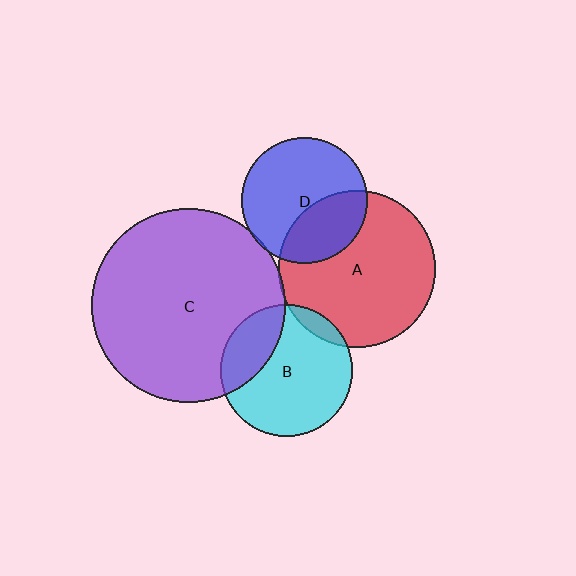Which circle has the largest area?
Circle C (purple).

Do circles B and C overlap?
Yes.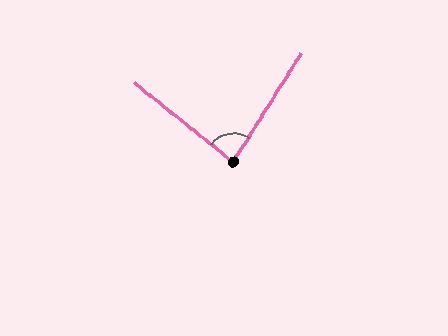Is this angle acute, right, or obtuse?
It is acute.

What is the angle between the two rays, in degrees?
Approximately 83 degrees.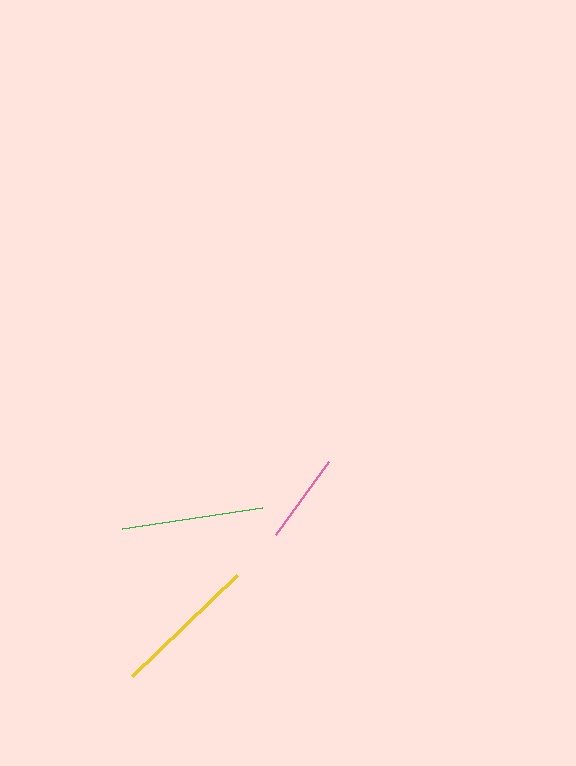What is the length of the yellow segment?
The yellow segment is approximately 146 pixels long.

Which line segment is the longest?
The yellow line is the longest at approximately 146 pixels.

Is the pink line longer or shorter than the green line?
The green line is longer than the pink line.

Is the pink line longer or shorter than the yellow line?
The yellow line is longer than the pink line.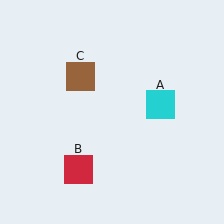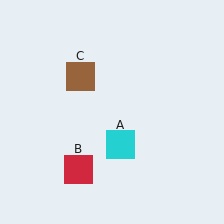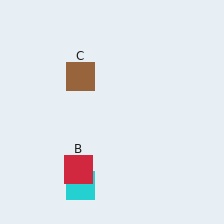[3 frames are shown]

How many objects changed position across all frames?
1 object changed position: cyan square (object A).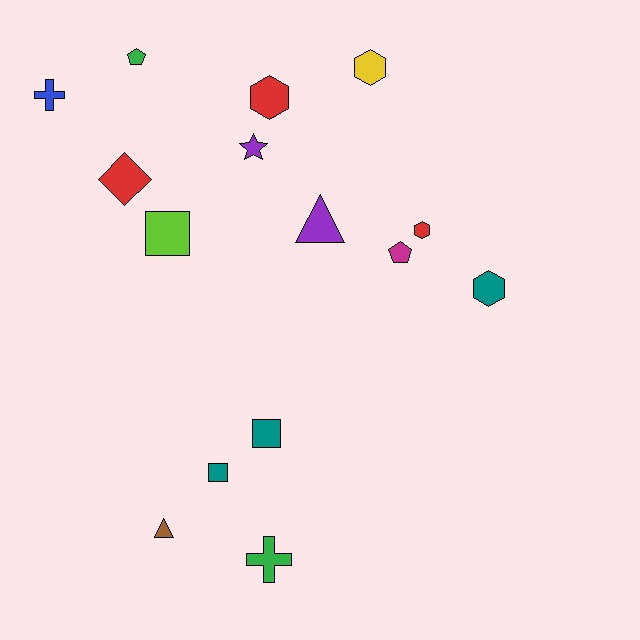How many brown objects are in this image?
There is 1 brown object.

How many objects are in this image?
There are 15 objects.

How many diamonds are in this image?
There is 1 diamond.